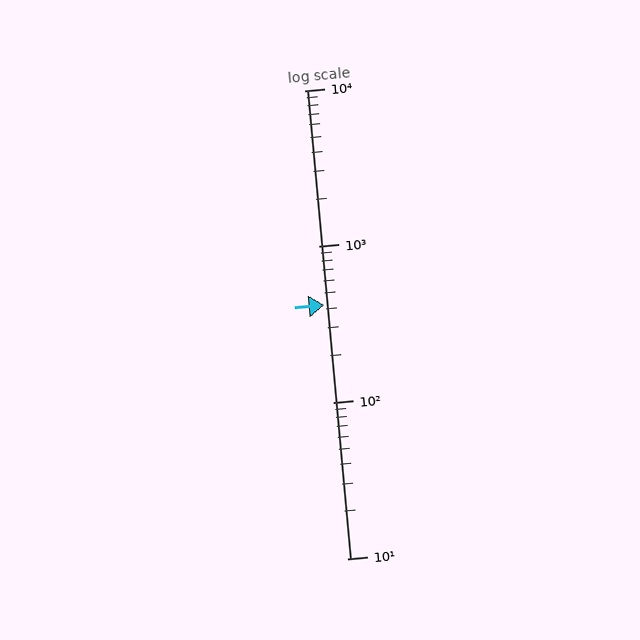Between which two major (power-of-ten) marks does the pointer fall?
The pointer is between 100 and 1000.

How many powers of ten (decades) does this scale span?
The scale spans 3 decades, from 10 to 10000.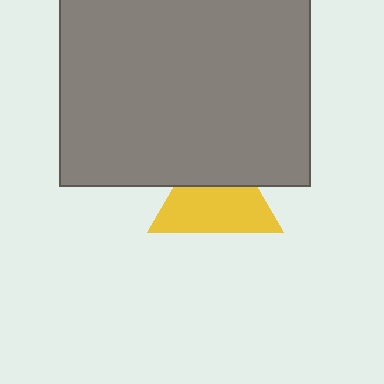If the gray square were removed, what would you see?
You would see the complete yellow triangle.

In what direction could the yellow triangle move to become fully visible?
The yellow triangle could move down. That would shift it out from behind the gray square entirely.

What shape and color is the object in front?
The object in front is a gray square.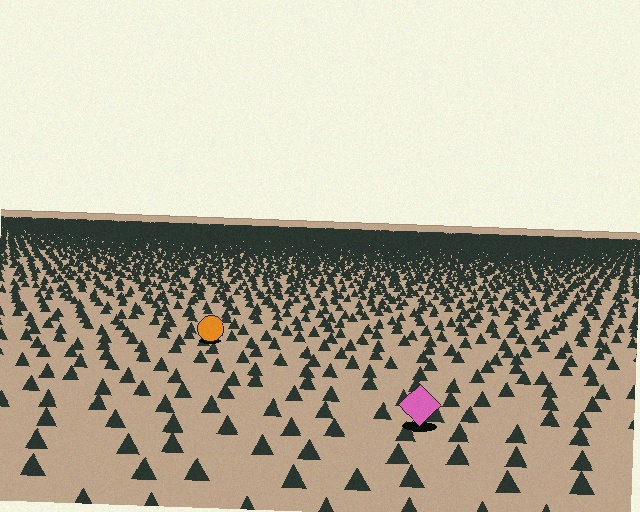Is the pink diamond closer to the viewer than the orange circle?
Yes. The pink diamond is closer — you can tell from the texture gradient: the ground texture is coarser near it.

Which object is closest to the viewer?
The pink diamond is closest. The texture marks near it are larger and more spread out.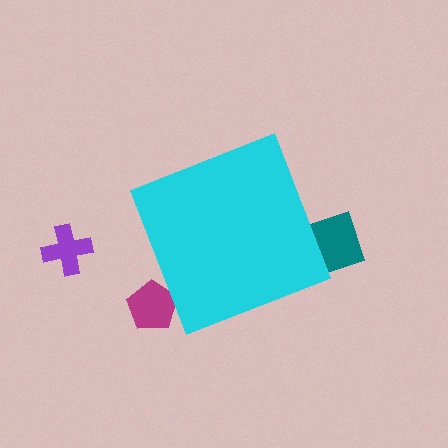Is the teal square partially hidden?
Yes, the teal square is partially hidden behind the cyan diamond.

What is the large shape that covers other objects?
A cyan diamond.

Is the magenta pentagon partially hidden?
Yes, the magenta pentagon is partially hidden behind the cyan diamond.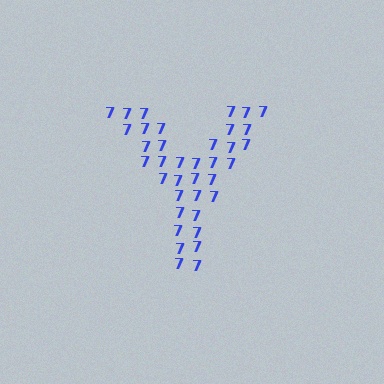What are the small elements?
The small elements are digit 7's.